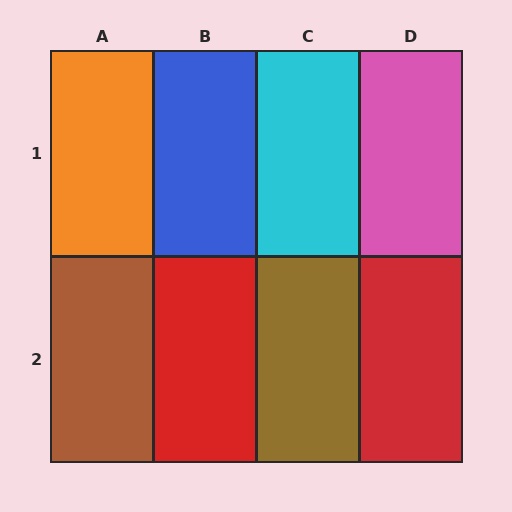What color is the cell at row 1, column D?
Pink.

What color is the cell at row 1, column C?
Cyan.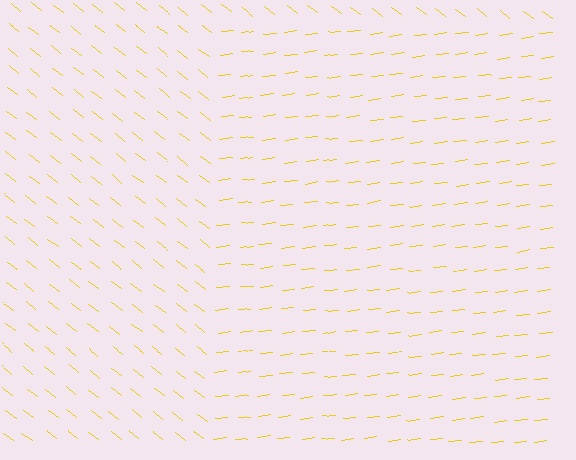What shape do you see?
I see a rectangle.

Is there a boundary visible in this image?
Yes, there is a texture boundary formed by a change in line orientation.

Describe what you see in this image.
The image is filled with small yellow line segments. A rectangle region in the image has lines oriented differently from the surrounding lines, creating a visible texture boundary.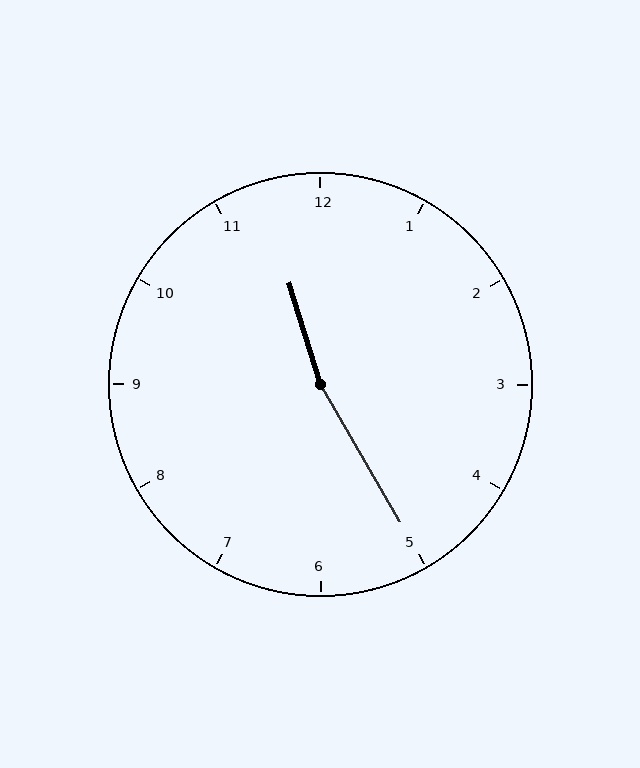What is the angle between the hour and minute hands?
Approximately 168 degrees.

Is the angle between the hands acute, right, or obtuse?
It is obtuse.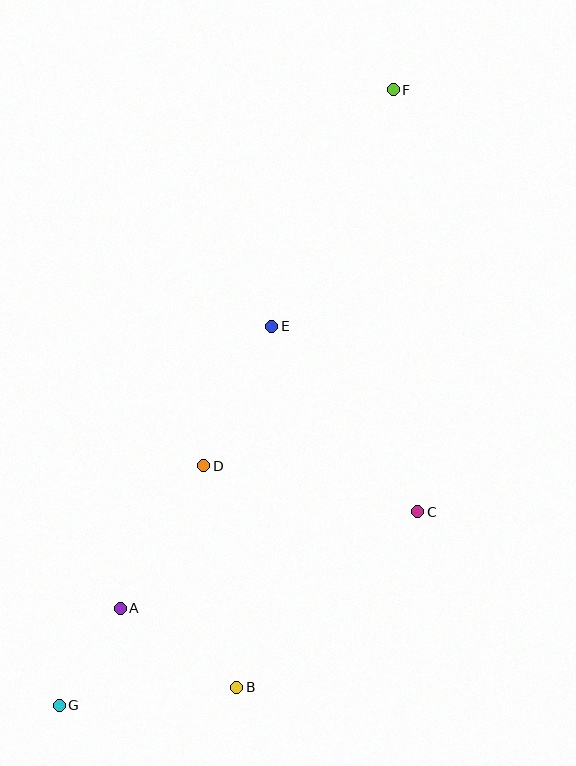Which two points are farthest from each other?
Points F and G are farthest from each other.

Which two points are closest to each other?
Points A and G are closest to each other.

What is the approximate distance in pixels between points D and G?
The distance between D and G is approximately 280 pixels.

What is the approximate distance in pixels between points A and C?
The distance between A and C is approximately 313 pixels.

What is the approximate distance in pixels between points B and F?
The distance between B and F is approximately 618 pixels.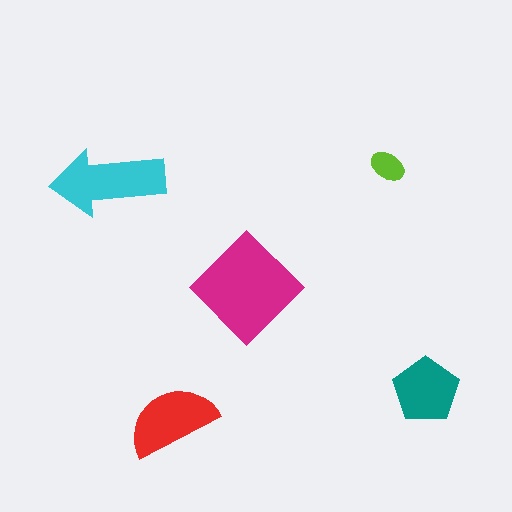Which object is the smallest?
The lime ellipse.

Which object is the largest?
The magenta diamond.